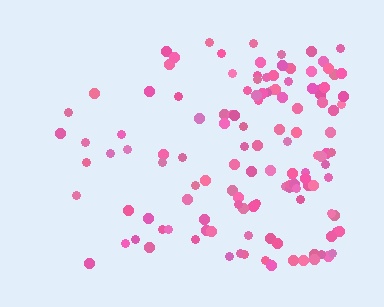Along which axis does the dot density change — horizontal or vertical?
Horizontal.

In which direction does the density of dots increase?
From left to right, with the right side densest.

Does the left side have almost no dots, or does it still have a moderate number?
Still a moderate number, just noticeably fewer than the right.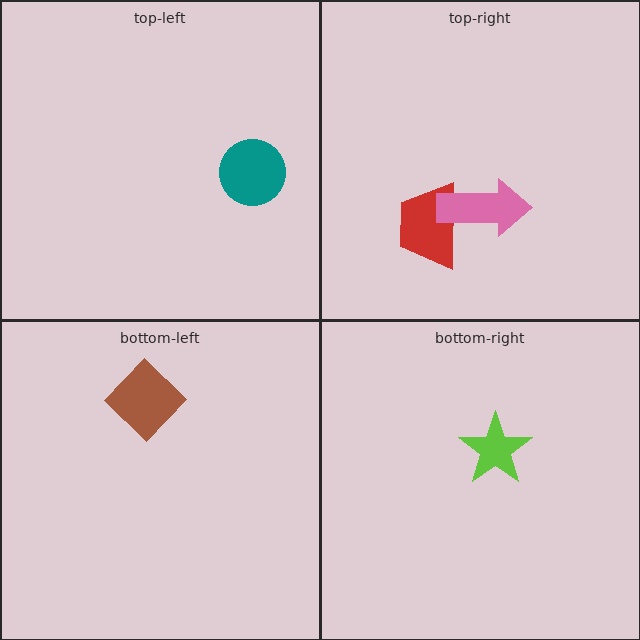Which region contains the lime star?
The bottom-right region.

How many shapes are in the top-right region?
2.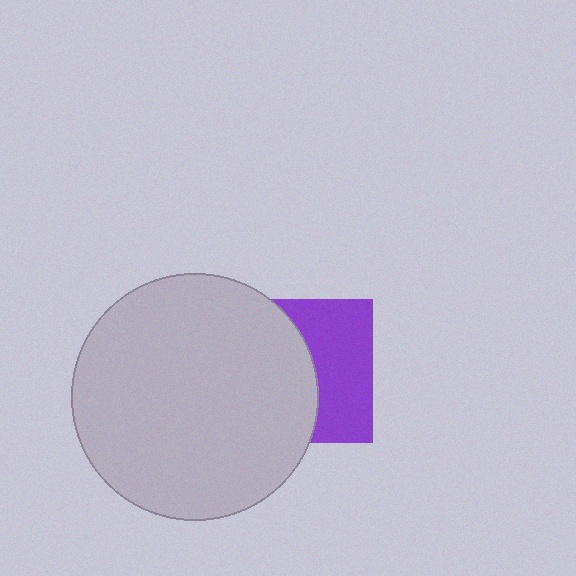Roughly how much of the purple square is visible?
About half of it is visible (roughly 45%).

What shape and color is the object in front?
The object in front is a light gray circle.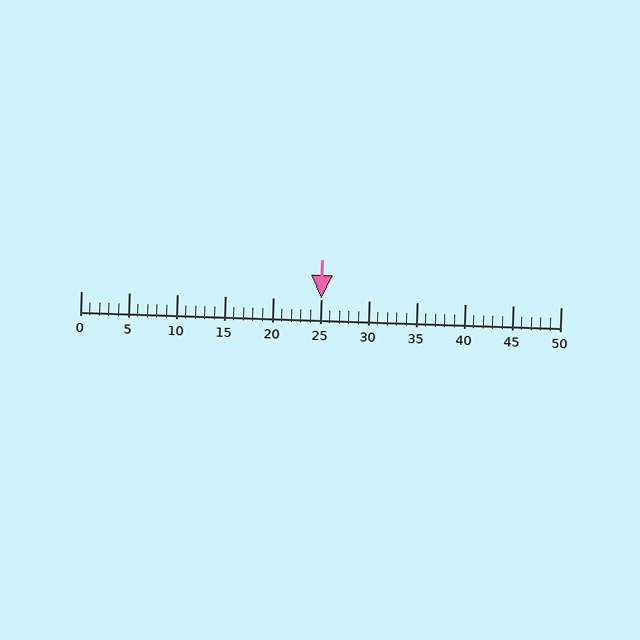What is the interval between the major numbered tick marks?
The major tick marks are spaced 5 units apart.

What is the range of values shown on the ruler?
The ruler shows values from 0 to 50.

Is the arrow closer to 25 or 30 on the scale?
The arrow is closer to 25.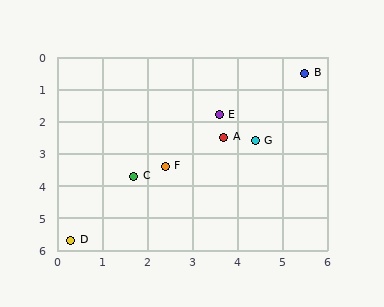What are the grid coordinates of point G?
Point G is at approximately (4.4, 2.6).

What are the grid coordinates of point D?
Point D is at approximately (0.3, 5.7).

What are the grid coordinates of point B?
Point B is at approximately (5.5, 0.5).